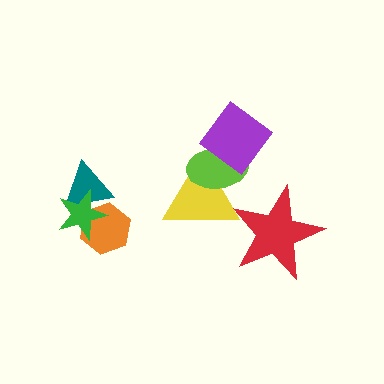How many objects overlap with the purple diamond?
1 object overlaps with the purple diamond.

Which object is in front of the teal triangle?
The green star is in front of the teal triangle.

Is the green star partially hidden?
No, no other shape covers it.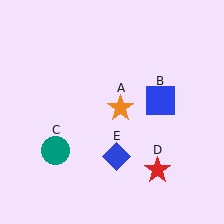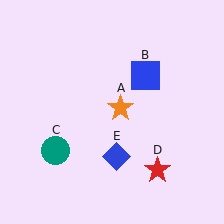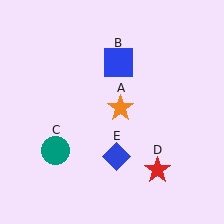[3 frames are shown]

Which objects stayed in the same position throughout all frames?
Orange star (object A) and teal circle (object C) and red star (object D) and blue diamond (object E) remained stationary.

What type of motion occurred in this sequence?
The blue square (object B) rotated counterclockwise around the center of the scene.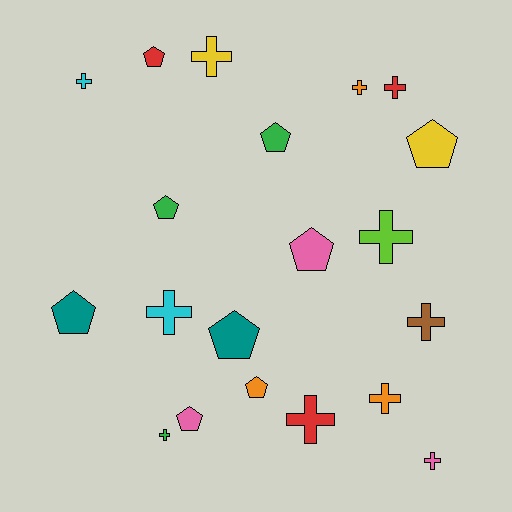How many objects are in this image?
There are 20 objects.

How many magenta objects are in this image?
There are no magenta objects.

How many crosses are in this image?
There are 11 crosses.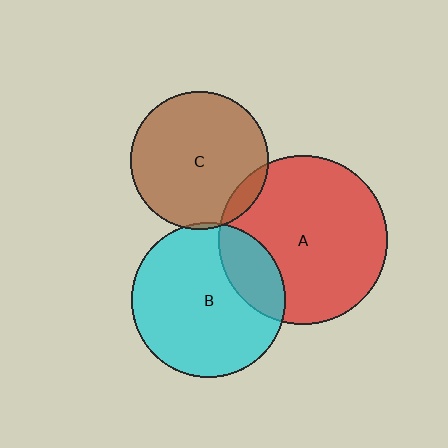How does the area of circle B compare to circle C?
Approximately 1.3 times.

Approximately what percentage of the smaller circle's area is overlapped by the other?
Approximately 20%.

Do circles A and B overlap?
Yes.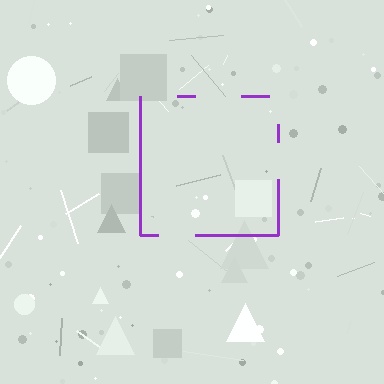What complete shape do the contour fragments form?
The contour fragments form a square.